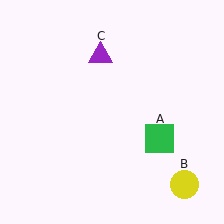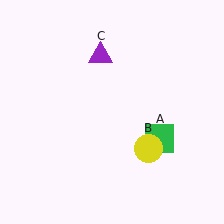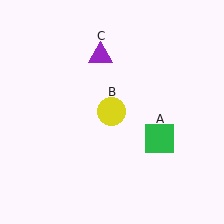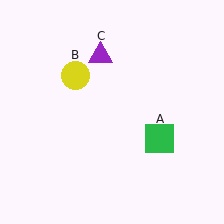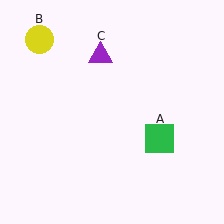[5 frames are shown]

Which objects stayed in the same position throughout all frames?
Green square (object A) and purple triangle (object C) remained stationary.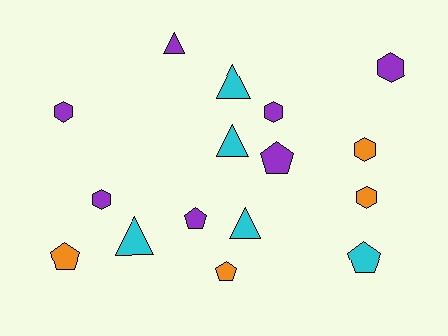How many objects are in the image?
There are 16 objects.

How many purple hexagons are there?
There are 4 purple hexagons.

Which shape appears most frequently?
Hexagon, with 6 objects.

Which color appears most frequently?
Purple, with 7 objects.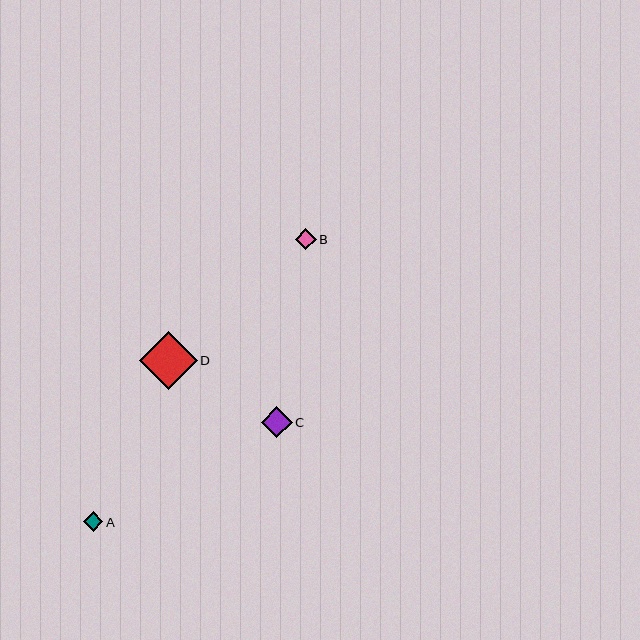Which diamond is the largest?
Diamond D is the largest with a size of approximately 58 pixels.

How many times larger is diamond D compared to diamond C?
Diamond D is approximately 1.9 times the size of diamond C.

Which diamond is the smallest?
Diamond A is the smallest with a size of approximately 20 pixels.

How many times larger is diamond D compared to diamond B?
Diamond D is approximately 2.7 times the size of diamond B.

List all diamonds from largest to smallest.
From largest to smallest: D, C, B, A.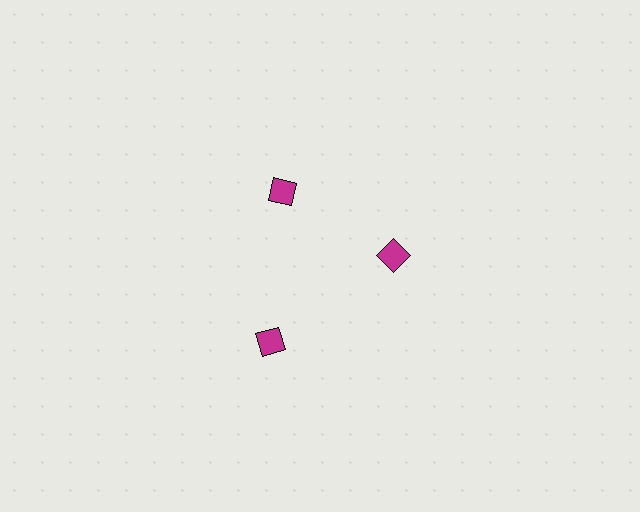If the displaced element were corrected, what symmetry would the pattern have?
It would have 3-fold rotational symmetry — the pattern would map onto itself every 120 degrees.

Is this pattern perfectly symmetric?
No. The 3 magenta diamonds are arranged in a ring, but one element near the 7 o'clock position is pushed outward from the center, breaking the 3-fold rotational symmetry.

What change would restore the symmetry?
The symmetry would be restored by moving it inward, back onto the ring so that all 3 diamonds sit at equal angles and equal distance from the center.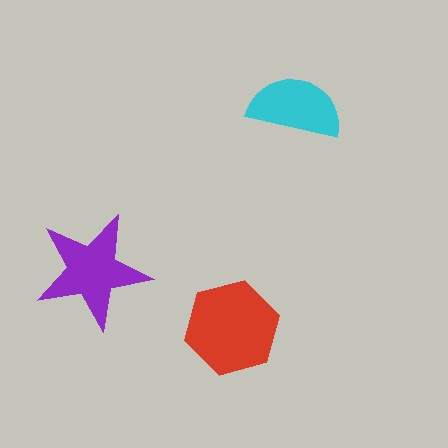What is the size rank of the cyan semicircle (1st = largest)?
3rd.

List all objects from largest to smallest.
The red hexagon, the purple star, the cyan semicircle.